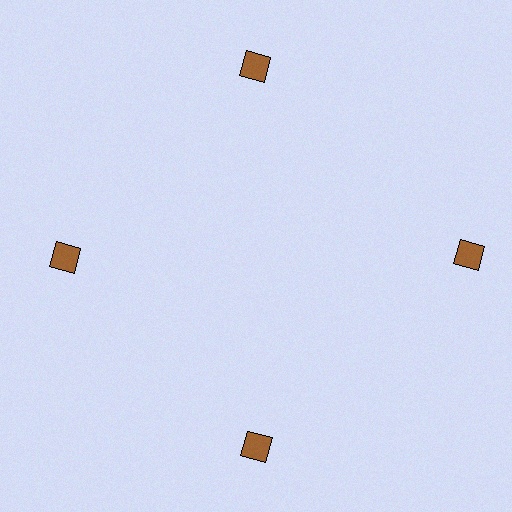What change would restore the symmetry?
The symmetry would be restored by moving it inward, back onto the ring so that all 4 squares sit at equal angles and equal distance from the center.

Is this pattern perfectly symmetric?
No. The 4 brown squares are arranged in a ring, but one element near the 3 o'clock position is pushed outward from the center, breaking the 4-fold rotational symmetry.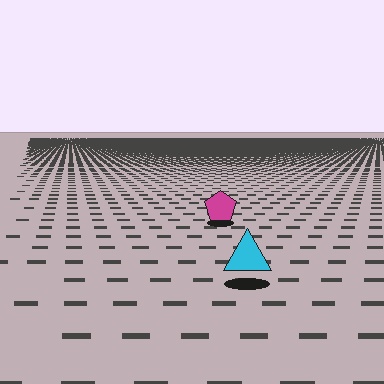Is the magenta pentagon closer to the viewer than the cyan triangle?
No. The cyan triangle is closer — you can tell from the texture gradient: the ground texture is coarser near it.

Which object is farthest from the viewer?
The magenta pentagon is farthest from the viewer. It appears smaller and the ground texture around it is denser.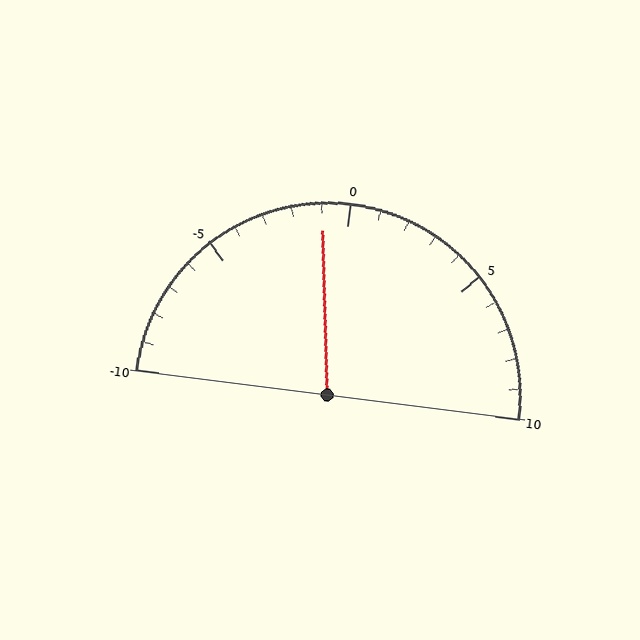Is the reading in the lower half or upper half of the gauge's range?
The reading is in the lower half of the range (-10 to 10).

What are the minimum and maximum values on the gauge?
The gauge ranges from -10 to 10.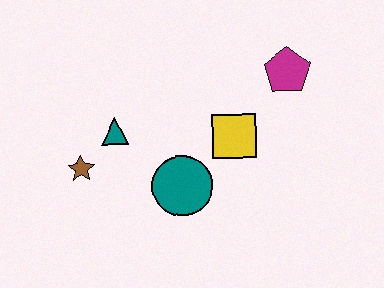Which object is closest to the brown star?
The teal triangle is closest to the brown star.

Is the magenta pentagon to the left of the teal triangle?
No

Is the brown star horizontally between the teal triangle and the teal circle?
No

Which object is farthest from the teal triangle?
The magenta pentagon is farthest from the teal triangle.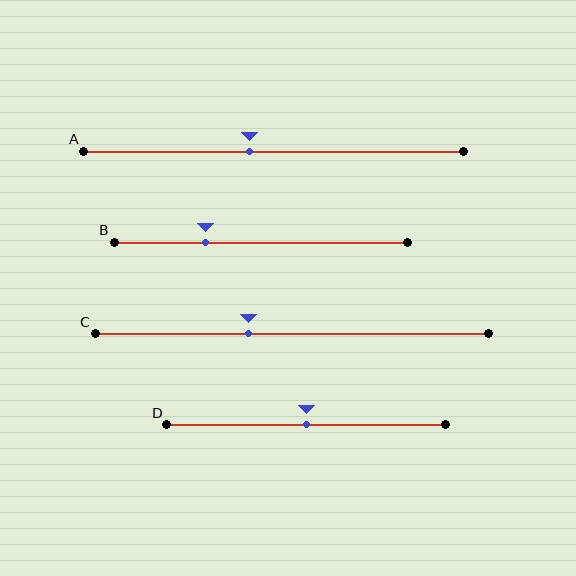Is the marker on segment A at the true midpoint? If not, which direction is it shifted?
No, the marker on segment A is shifted to the left by about 6% of the segment length.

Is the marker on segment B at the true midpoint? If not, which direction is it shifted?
No, the marker on segment B is shifted to the left by about 19% of the segment length.